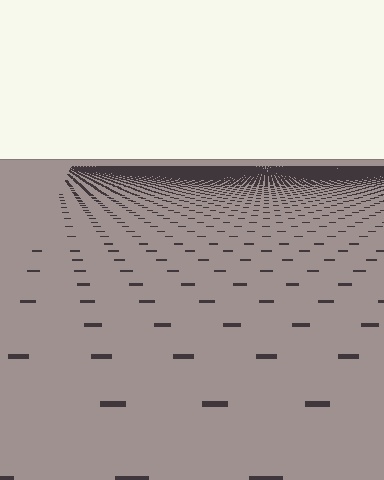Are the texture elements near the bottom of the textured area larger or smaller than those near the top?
Larger. Near the bottom, elements are closer to the viewer and appear at a bigger on-screen size.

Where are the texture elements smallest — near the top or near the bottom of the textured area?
Near the top.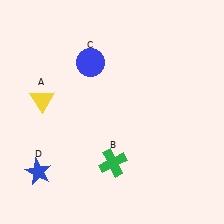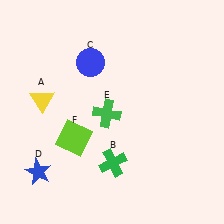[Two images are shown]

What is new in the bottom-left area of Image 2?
A green cross (E) was added in the bottom-left area of Image 2.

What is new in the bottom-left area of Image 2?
A lime square (F) was added in the bottom-left area of Image 2.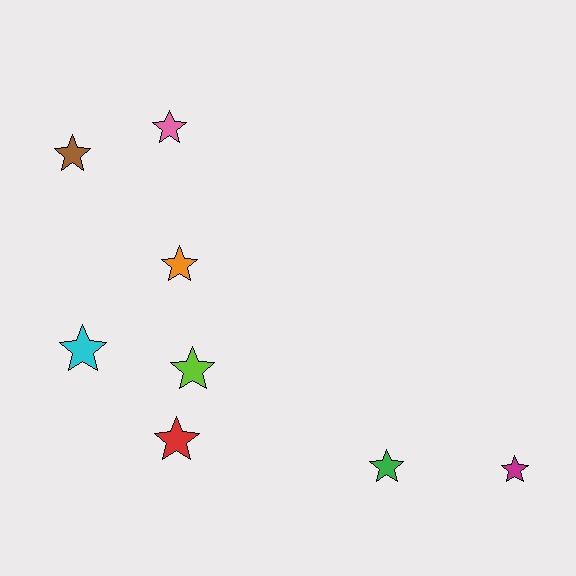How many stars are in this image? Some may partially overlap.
There are 8 stars.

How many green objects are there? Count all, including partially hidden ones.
There is 1 green object.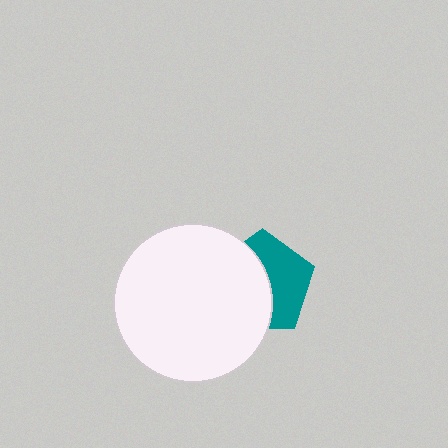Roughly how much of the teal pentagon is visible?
About half of it is visible (roughly 46%).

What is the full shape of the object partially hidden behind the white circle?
The partially hidden object is a teal pentagon.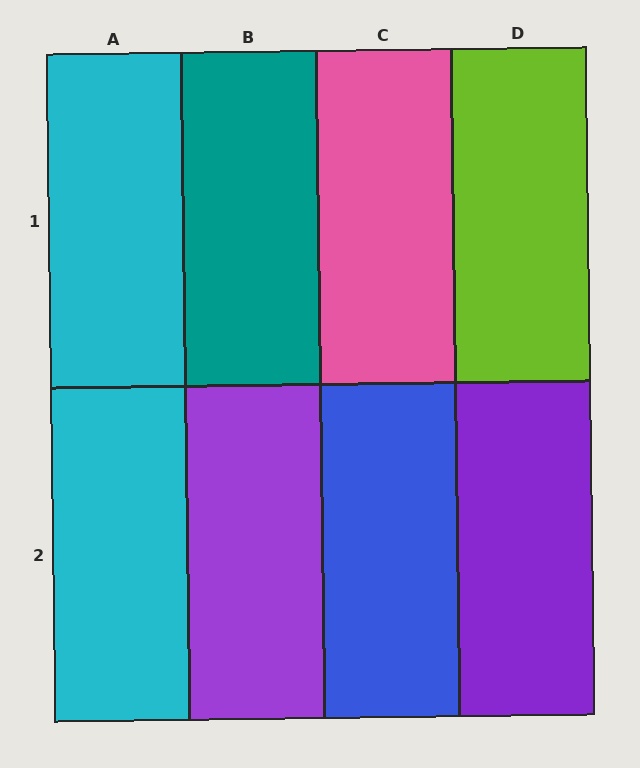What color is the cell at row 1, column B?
Teal.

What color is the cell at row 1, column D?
Lime.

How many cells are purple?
2 cells are purple.